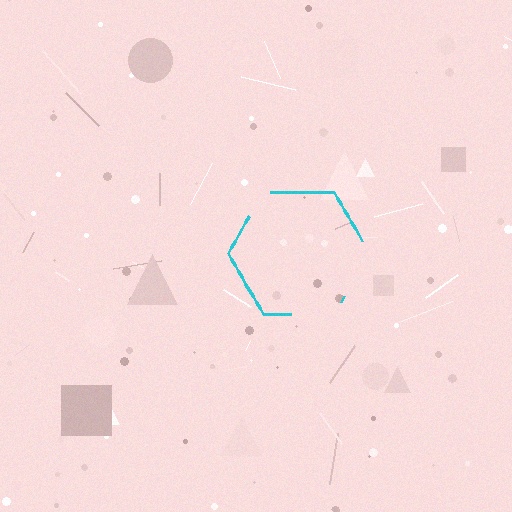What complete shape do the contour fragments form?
The contour fragments form a hexagon.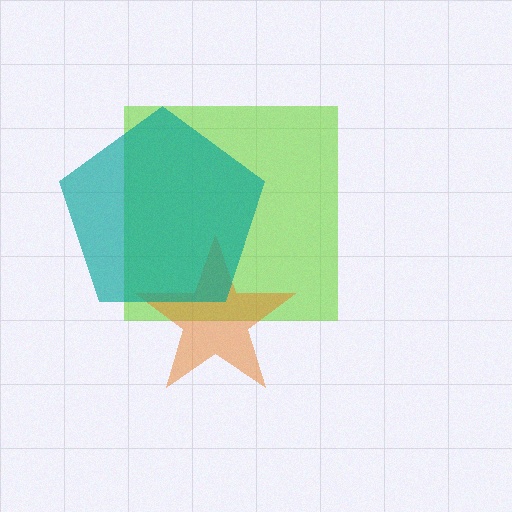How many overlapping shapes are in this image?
There are 3 overlapping shapes in the image.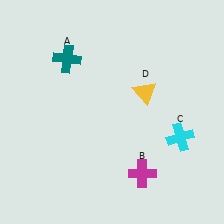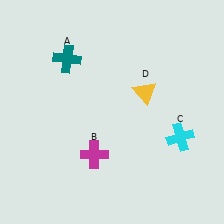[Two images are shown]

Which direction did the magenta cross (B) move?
The magenta cross (B) moved left.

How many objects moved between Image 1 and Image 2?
1 object moved between the two images.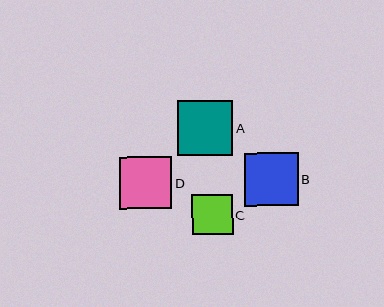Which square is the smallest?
Square C is the smallest with a size of approximately 40 pixels.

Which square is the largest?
Square A is the largest with a size of approximately 55 pixels.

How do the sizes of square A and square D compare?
Square A and square D are approximately the same size.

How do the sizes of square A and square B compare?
Square A and square B are approximately the same size.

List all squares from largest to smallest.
From largest to smallest: A, B, D, C.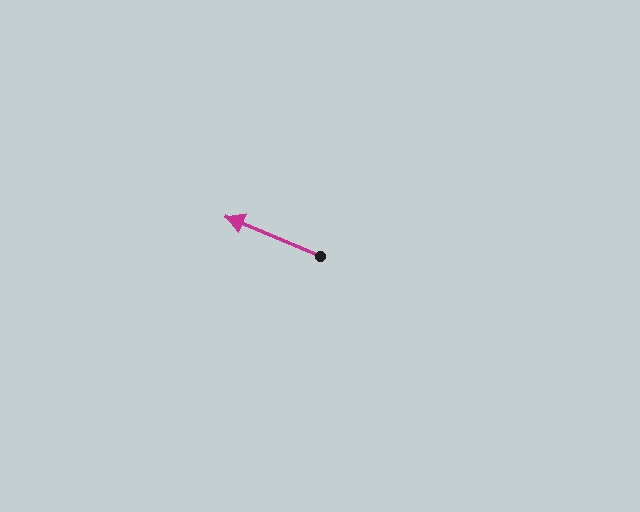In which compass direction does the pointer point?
Northwest.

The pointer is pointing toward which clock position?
Roughly 10 o'clock.